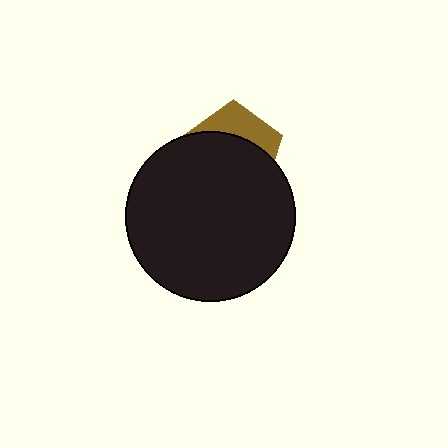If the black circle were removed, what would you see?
You would see the complete brown pentagon.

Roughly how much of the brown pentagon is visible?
A small part of it is visible (roughly 32%).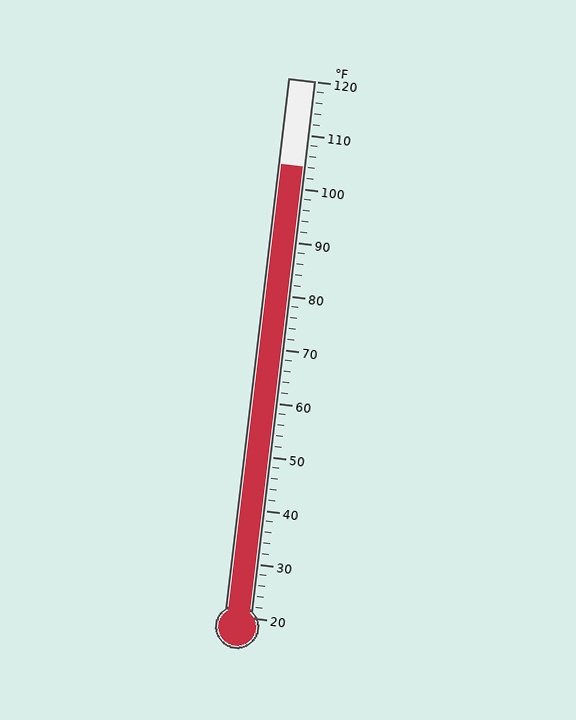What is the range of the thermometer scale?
The thermometer scale ranges from 20°F to 120°F.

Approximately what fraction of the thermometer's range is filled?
The thermometer is filled to approximately 85% of its range.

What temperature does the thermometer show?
The thermometer shows approximately 104°F.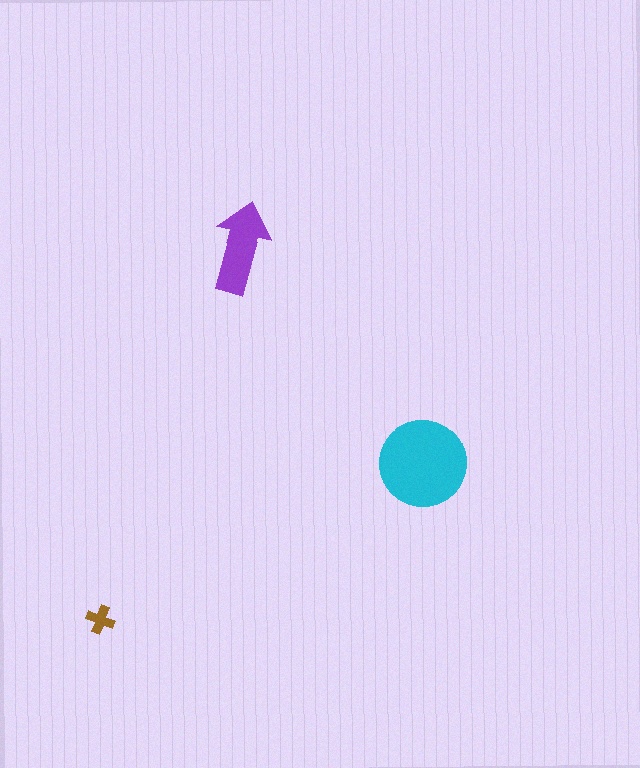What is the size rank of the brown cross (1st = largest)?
3rd.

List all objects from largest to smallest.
The cyan circle, the purple arrow, the brown cross.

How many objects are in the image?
There are 3 objects in the image.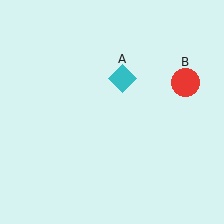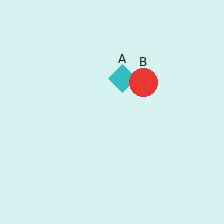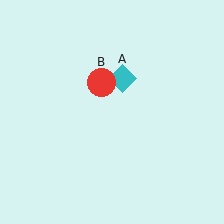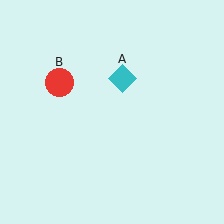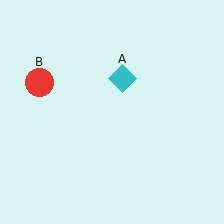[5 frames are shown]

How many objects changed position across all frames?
1 object changed position: red circle (object B).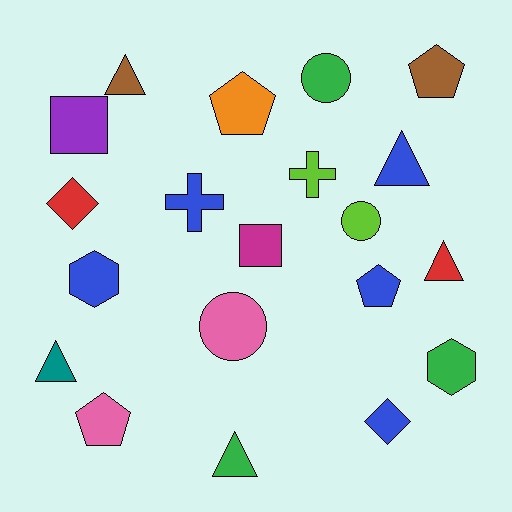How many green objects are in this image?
There are 3 green objects.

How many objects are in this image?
There are 20 objects.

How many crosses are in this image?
There are 2 crosses.